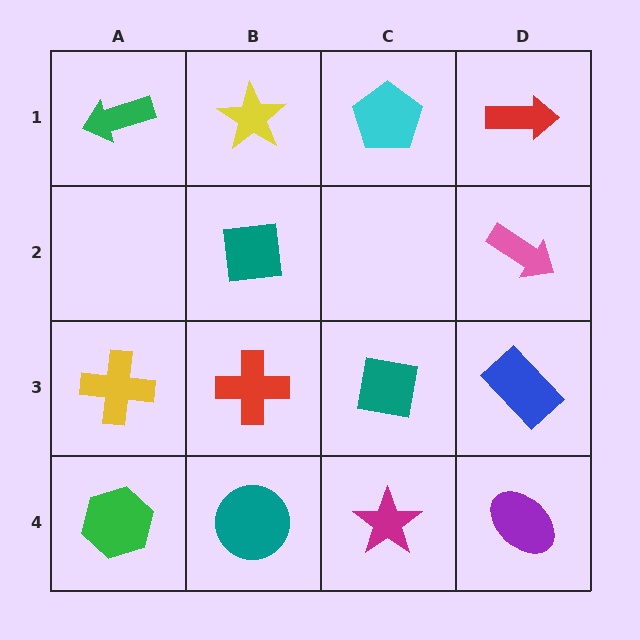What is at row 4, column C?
A magenta star.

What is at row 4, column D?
A purple ellipse.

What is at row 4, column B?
A teal circle.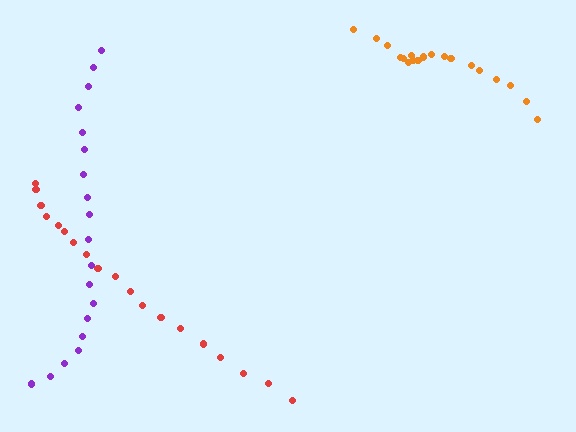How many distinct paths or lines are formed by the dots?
There are 3 distinct paths.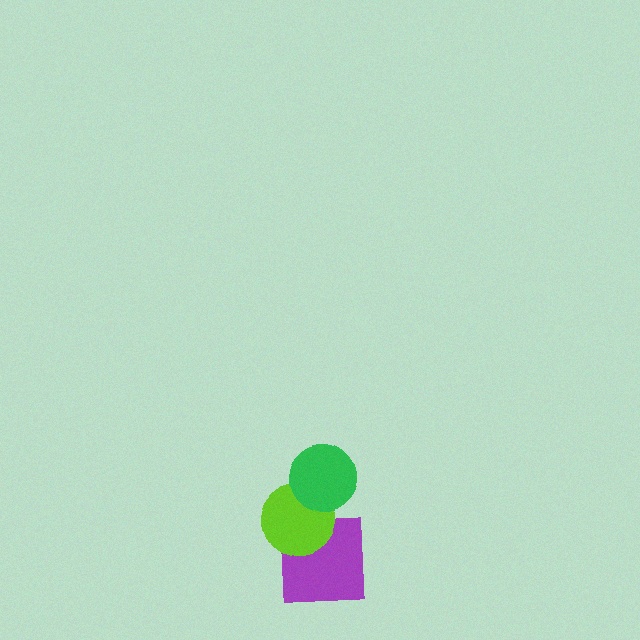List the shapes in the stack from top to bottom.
From top to bottom: the green circle, the lime circle, the purple square.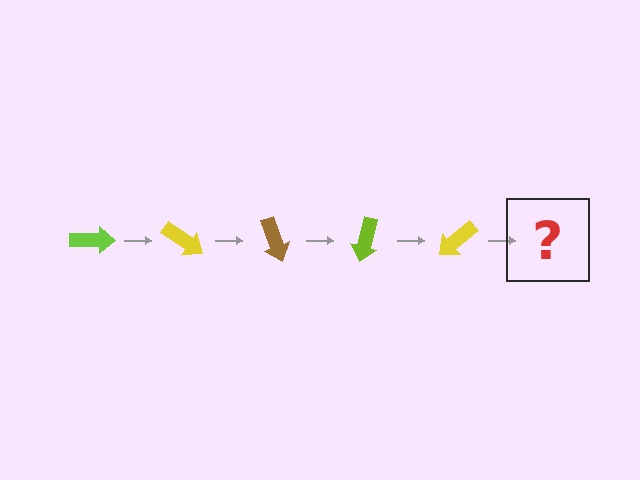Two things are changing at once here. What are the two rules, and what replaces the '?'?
The two rules are that it rotates 35 degrees each step and the color cycles through lime, yellow, and brown. The '?' should be a brown arrow, rotated 175 degrees from the start.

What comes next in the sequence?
The next element should be a brown arrow, rotated 175 degrees from the start.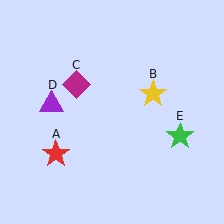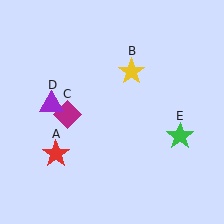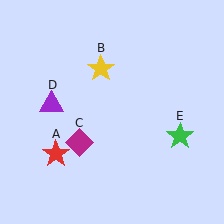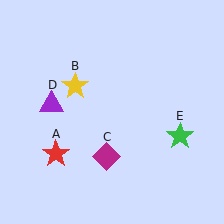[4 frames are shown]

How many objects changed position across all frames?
2 objects changed position: yellow star (object B), magenta diamond (object C).